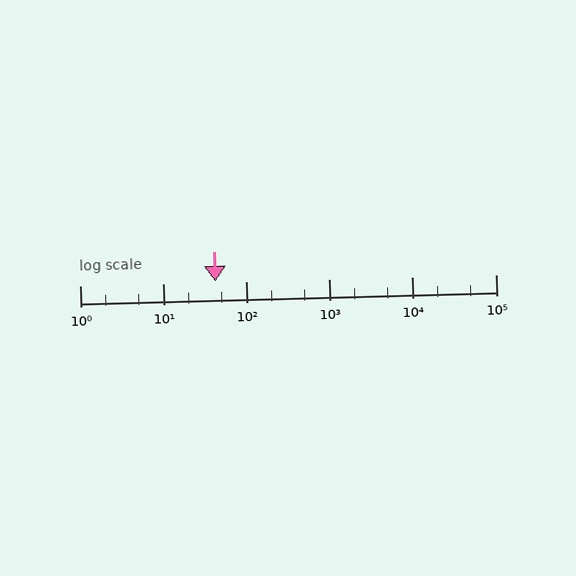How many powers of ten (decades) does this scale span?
The scale spans 5 decades, from 1 to 100000.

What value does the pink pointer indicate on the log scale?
The pointer indicates approximately 42.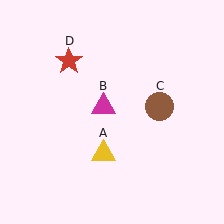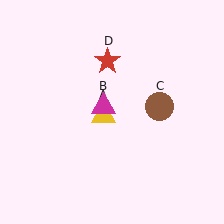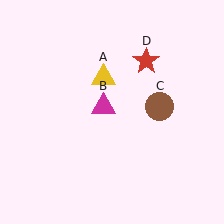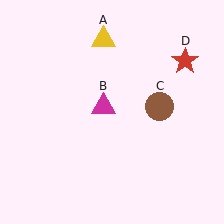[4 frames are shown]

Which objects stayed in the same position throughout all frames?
Magenta triangle (object B) and brown circle (object C) remained stationary.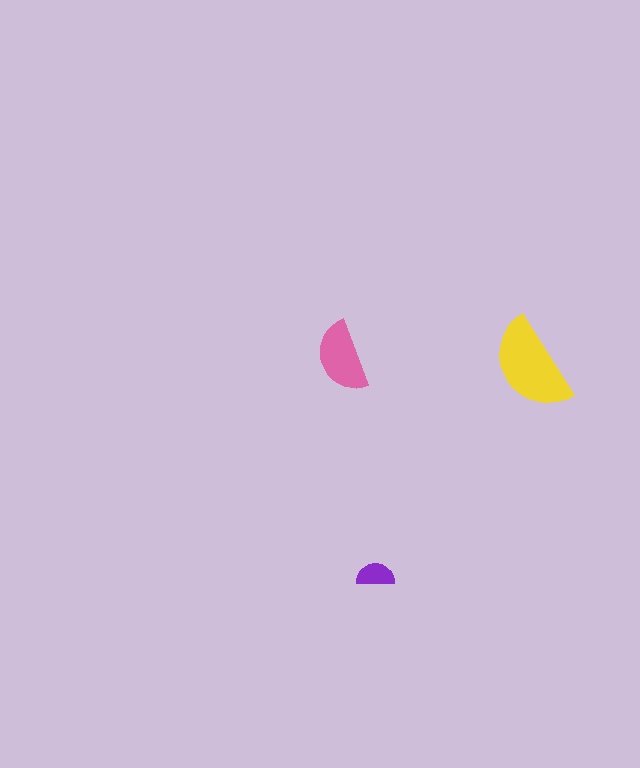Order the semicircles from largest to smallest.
the yellow one, the pink one, the purple one.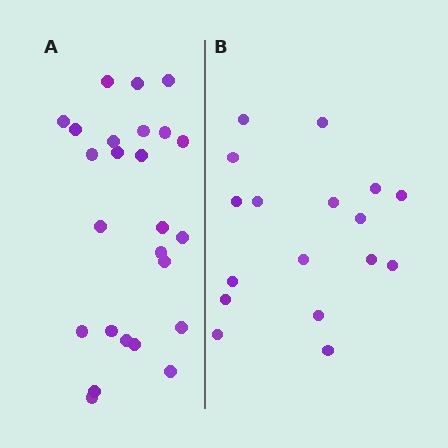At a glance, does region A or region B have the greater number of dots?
Region A (the left region) has more dots.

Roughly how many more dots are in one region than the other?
Region A has roughly 8 or so more dots than region B.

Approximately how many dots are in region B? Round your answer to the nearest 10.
About 20 dots. (The exact count is 17, which rounds to 20.)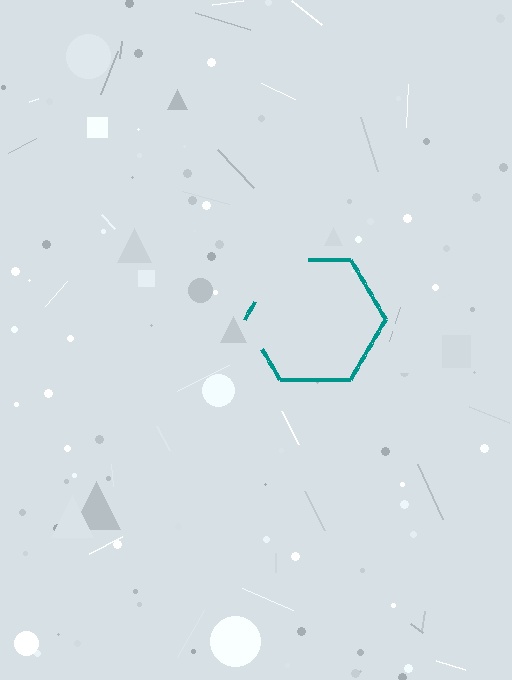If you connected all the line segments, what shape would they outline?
They would outline a hexagon.